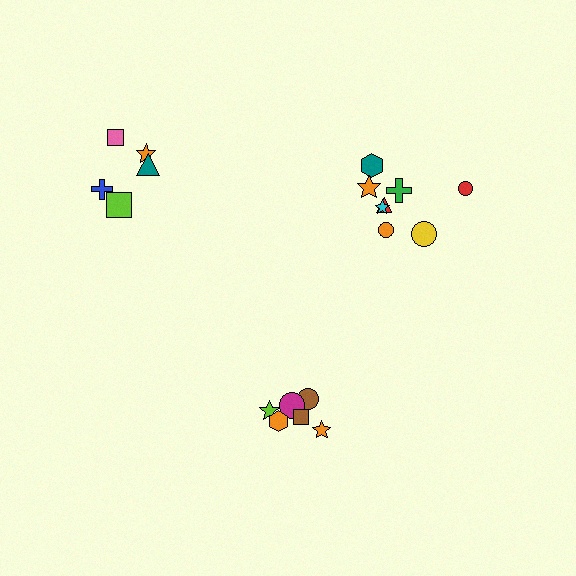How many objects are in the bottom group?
There are 6 objects.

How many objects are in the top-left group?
There are 5 objects.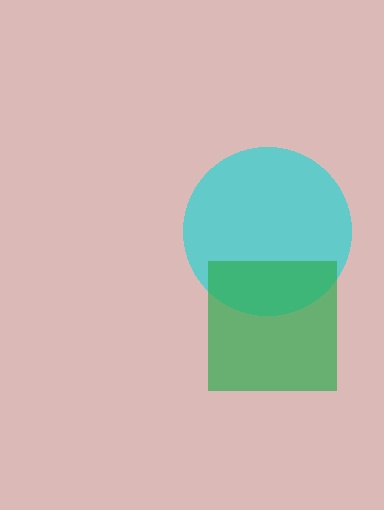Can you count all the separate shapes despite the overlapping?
Yes, there are 2 separate shapes.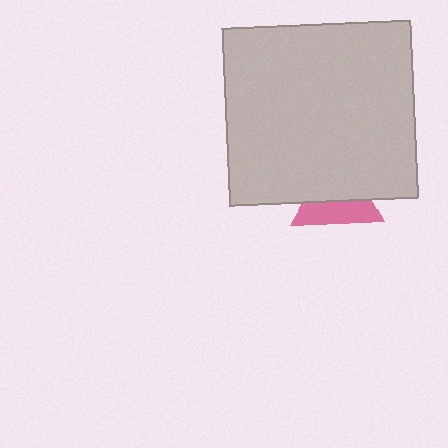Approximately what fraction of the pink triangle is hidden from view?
Roughly 54% of the pink triangle is hidden behind the light gray rectangle.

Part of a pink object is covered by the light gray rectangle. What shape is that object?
It is a triangle.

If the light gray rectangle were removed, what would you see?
You would see the complete pink triangle.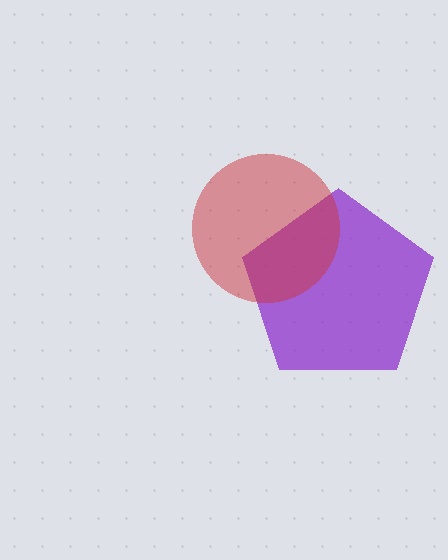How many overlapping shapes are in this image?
There are 2 overlapping shapes in the image.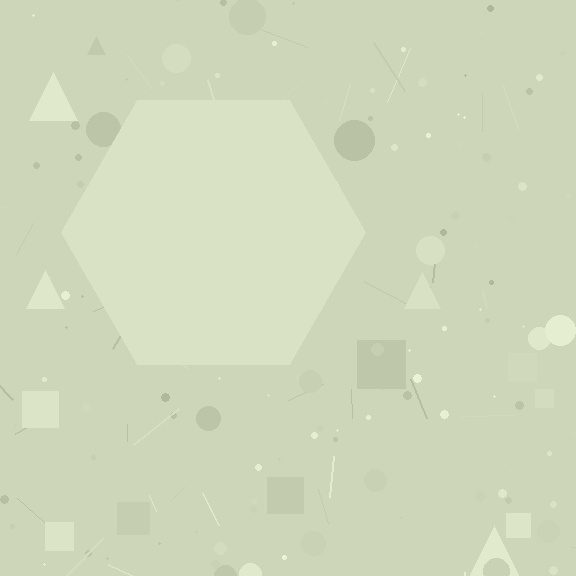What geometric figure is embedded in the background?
A hexagon is embedded in the background.